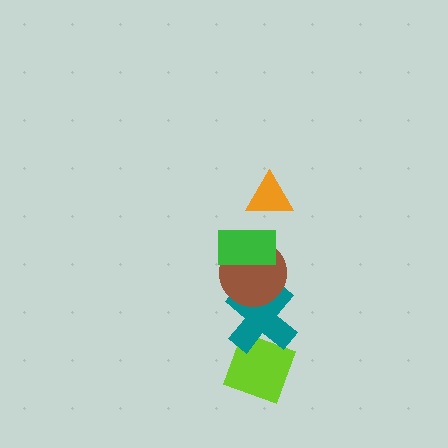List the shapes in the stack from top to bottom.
From top to bottom: the orange triangle, the green rectangle, the brown circle, the teal cross, the lime diamond.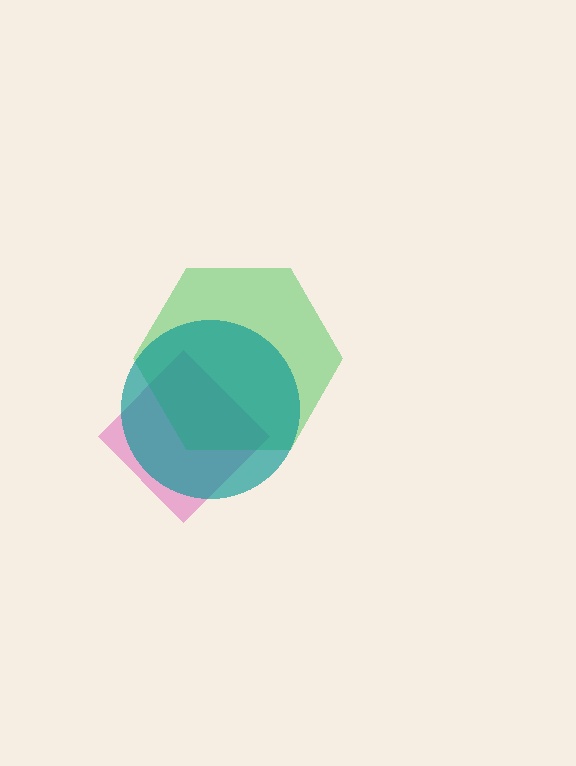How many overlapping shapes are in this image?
There are 3 overlapping shapes in the image.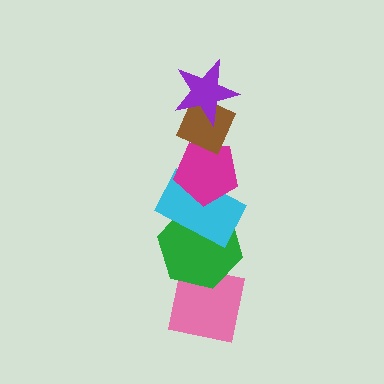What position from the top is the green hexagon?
The green hexagon is 5th from the top.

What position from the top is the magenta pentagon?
The magenta pentagon is 3rd from the top.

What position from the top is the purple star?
The purple star is 1st from the top.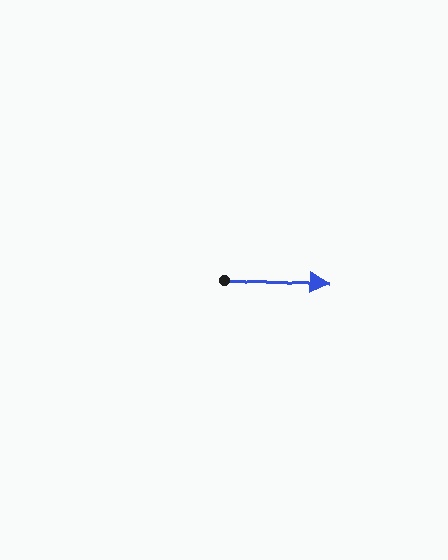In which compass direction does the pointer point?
East.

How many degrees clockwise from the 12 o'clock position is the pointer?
Approximately 93 degrees.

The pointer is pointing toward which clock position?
Roughly 3 o'clock.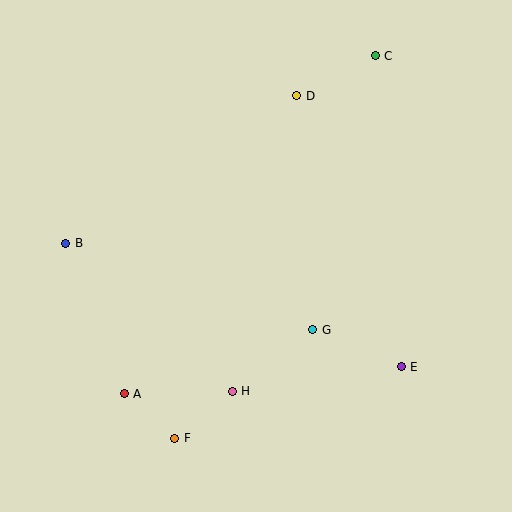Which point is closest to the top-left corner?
Point B is closest to the top-left corner.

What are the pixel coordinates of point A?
Point A is at (124, 394).